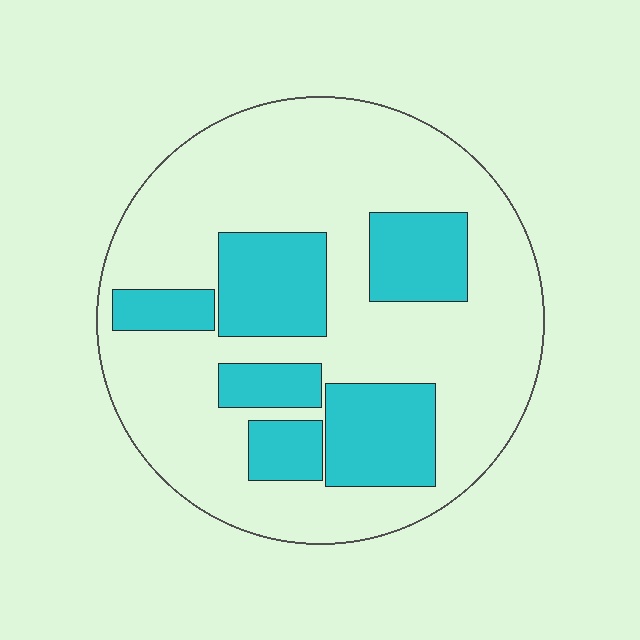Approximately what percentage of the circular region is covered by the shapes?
Approximately 30%.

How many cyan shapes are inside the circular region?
6.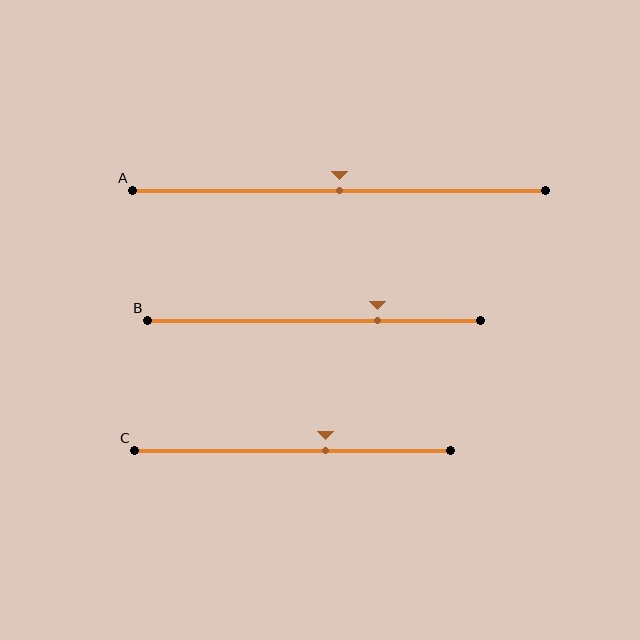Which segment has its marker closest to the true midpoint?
Segment A has its marker closest to the true midpoint.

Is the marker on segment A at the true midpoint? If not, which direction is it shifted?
Yes, the marker on segment A is at the true midpoint.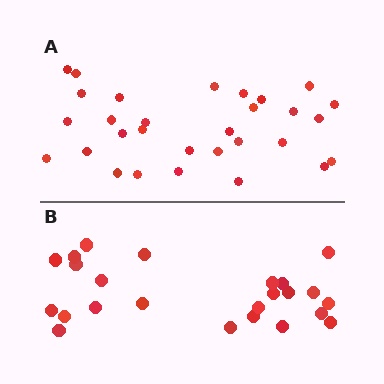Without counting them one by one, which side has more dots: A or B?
Region A (the top region) has more dots.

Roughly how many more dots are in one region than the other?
Region A has about 6 more dots than region B.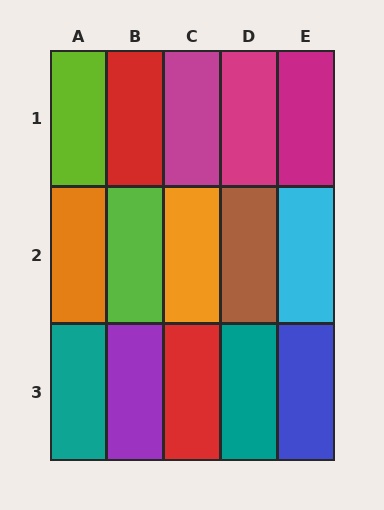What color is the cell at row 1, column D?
Magenta.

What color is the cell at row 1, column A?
Lime.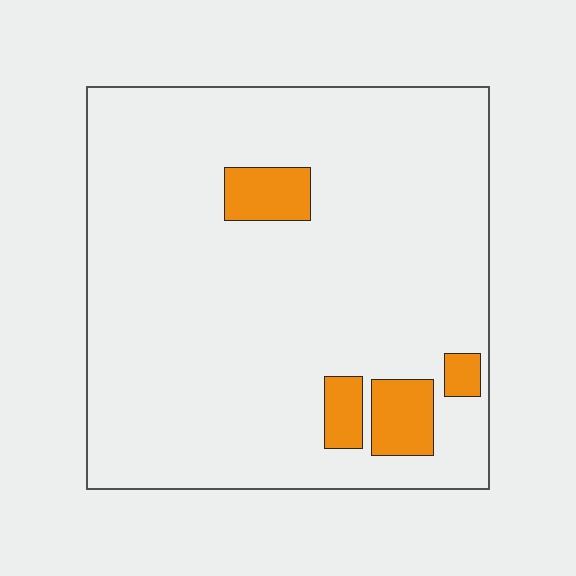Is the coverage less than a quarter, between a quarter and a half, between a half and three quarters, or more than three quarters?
Less than a quarter.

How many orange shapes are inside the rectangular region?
4.